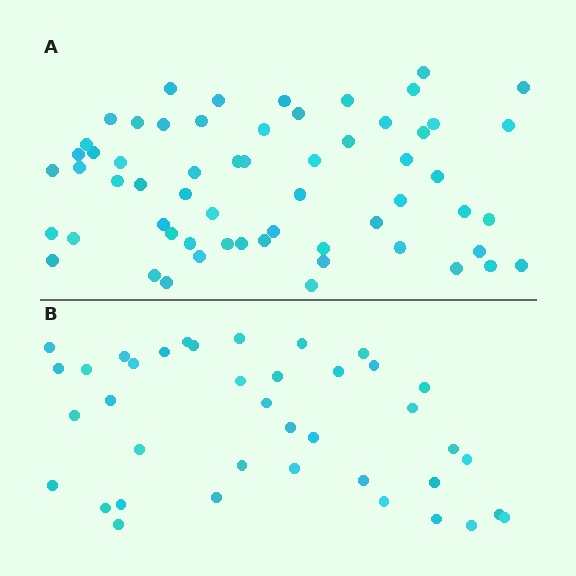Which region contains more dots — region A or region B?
Region A (the top region) has more dots.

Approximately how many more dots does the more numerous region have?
Region A has approximately 20 more dots than region B.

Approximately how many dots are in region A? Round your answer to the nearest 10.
About 60 dots.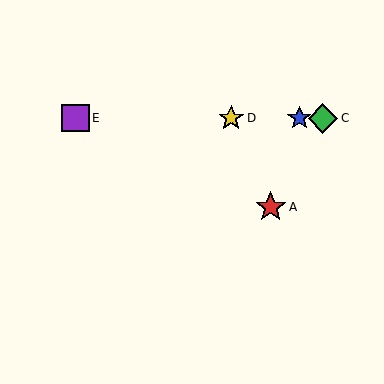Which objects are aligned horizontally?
Objects B, C, D, E are aligned horizontally.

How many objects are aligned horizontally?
4 objects (B, C, D, E) are aligned horizontally.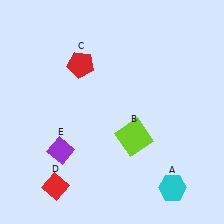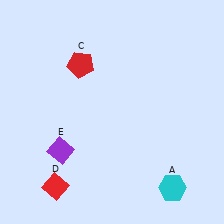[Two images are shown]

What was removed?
The lime square (B) was removed in Image 2.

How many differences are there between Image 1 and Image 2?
There is 1 difference between the two images.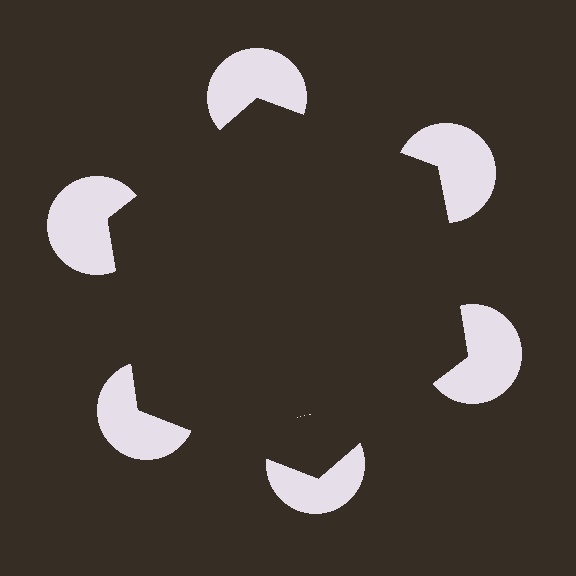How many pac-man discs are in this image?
There are 6 — one at each vertex of the illusory hexagon.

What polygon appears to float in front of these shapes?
An illusory hexagon — its edges are inferred from the aligned wedge cuts in the pac-man discs, not physically drawn.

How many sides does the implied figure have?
6 sides.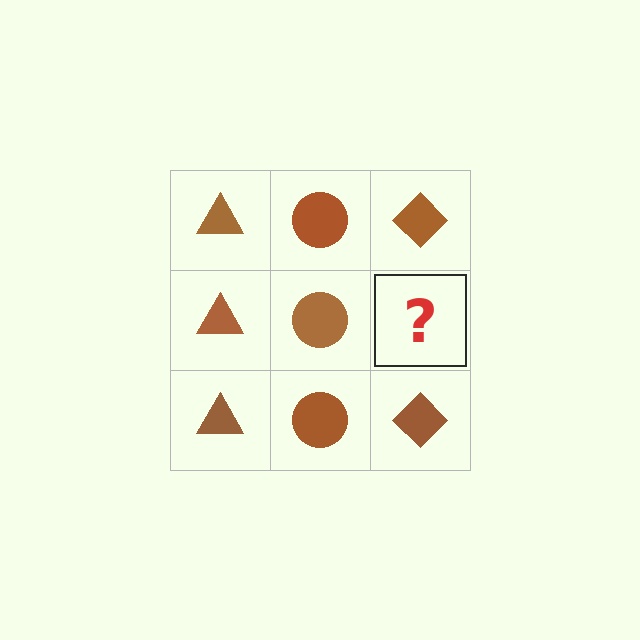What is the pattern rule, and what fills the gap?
The rule is that each column has a consistent shape. The gap should be filled with a brown diamond.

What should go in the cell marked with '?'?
The missing cell should contain a brown diamond.